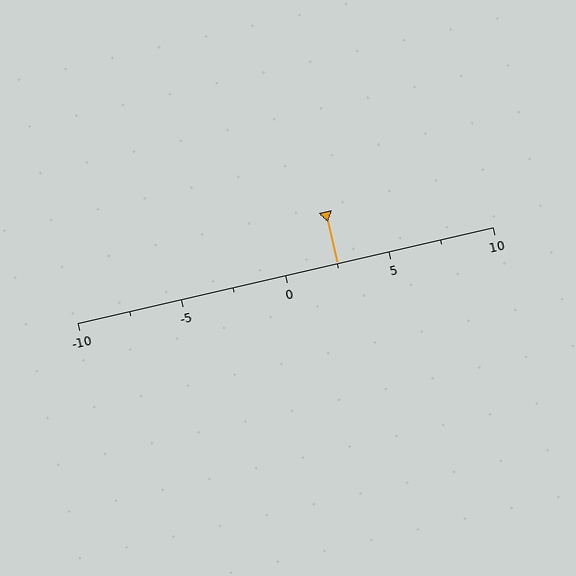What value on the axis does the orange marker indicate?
The marker indicates approximately 2.5.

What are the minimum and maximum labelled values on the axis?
The axis runs from -10 to 10.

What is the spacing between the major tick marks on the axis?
The major ticks are spaced 5 apart.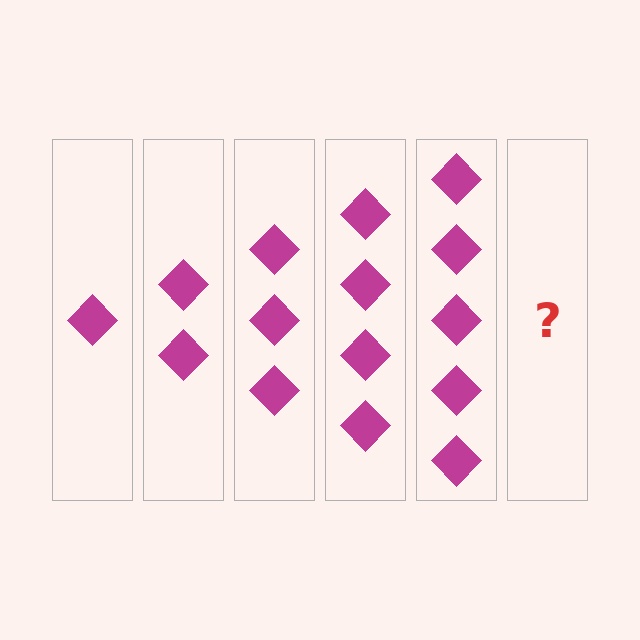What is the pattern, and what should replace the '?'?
The pattern is that each step adds one more diamond. The '?' should be 6 diamonds.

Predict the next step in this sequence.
The next step is 6 diamonds.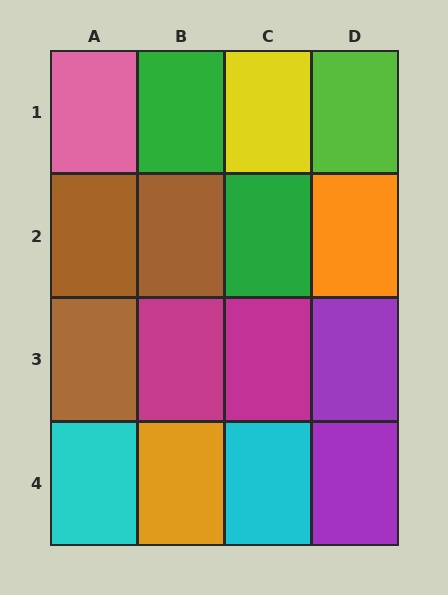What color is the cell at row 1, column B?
Green.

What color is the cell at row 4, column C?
Cyan.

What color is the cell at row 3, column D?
Purple.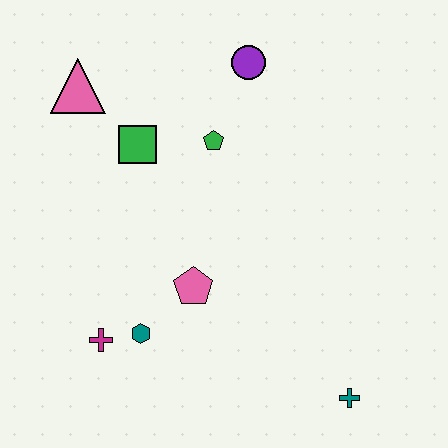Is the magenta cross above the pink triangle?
No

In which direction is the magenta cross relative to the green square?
The magenta cross is below the green square.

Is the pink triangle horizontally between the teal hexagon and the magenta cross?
No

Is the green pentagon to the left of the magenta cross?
No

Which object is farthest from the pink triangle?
The teal cross is farthest from the pink triangle.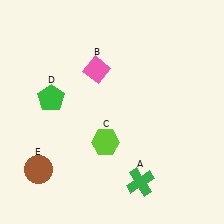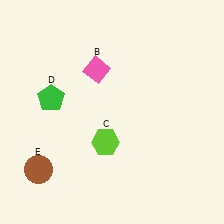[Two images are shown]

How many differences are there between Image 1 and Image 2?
There is 1 difference between the two images.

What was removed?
The green cross (A) was removed in Image 2.